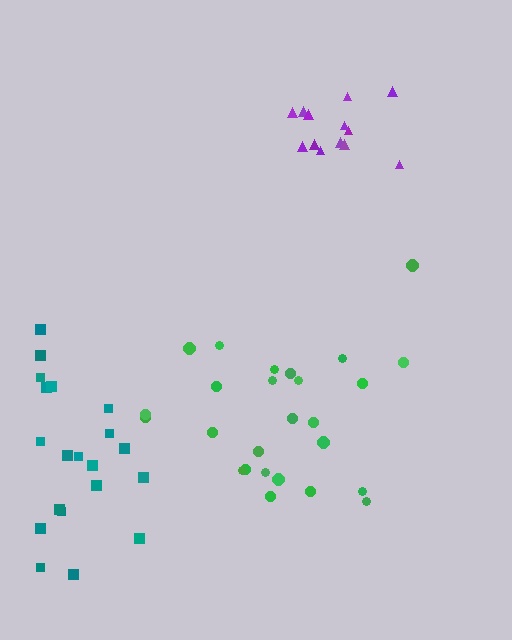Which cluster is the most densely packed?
Purple.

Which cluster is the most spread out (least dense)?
Teal.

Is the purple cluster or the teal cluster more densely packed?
Purple.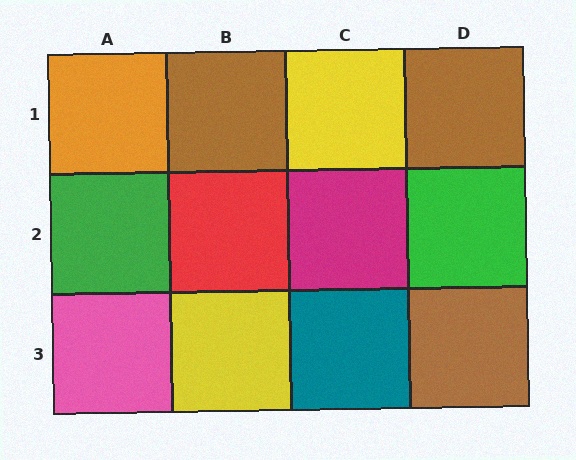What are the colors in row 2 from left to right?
Green, red, magenta, green.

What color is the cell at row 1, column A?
Orange.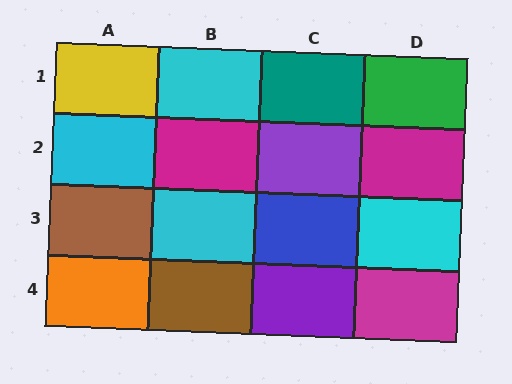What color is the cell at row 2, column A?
Cyan.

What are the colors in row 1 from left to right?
Yellow, cyan, teal, green.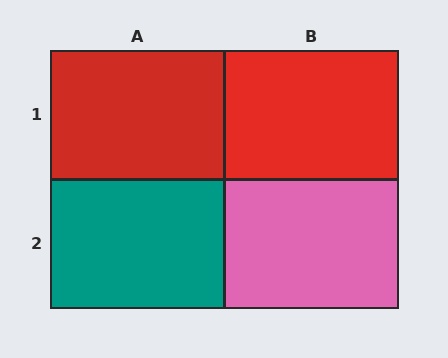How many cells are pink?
1 cell is pink.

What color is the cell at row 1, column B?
Red.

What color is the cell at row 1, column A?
Red.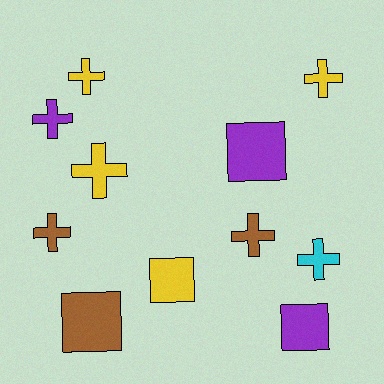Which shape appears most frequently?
Cross, with 7 objects.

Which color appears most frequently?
Yellow, with 4 objects.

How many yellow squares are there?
There is 1 yellow square.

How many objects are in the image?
There are 11 objects.